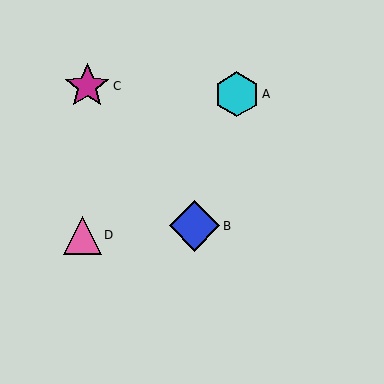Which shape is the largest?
The blue diamond (labeled B) is the largest.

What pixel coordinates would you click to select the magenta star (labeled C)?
Click at (87, 86) to select the magenta star C.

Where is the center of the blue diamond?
The center of the blue diamond is at (195, 226).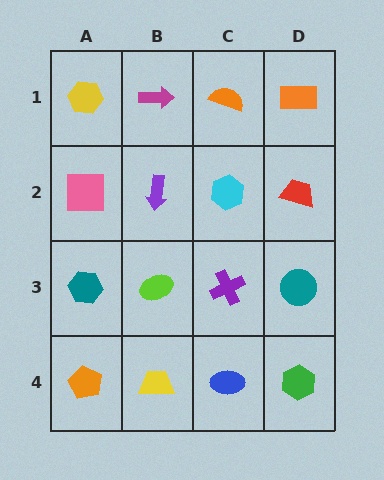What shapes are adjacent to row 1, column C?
A cyan hexagon (row 2, column C), a magenta arrow (row 1, column B), an orange rectangle (row 1, column D).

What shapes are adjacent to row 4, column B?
A lime ellipse (row 3, column B), an orange pentagon (row 4, column A), a blue ellipse (row 4, column C).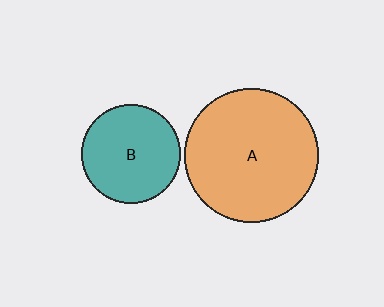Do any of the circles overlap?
No, none of the circles overlap.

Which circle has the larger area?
Circle A (orange).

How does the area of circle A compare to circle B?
Approximately 1.8 times.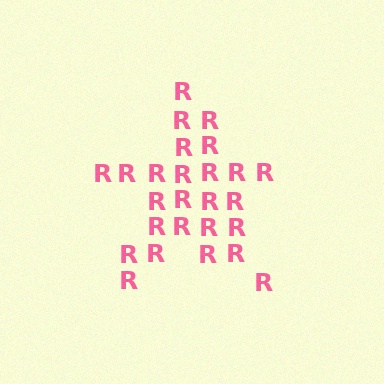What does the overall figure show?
The overall figure shows a star.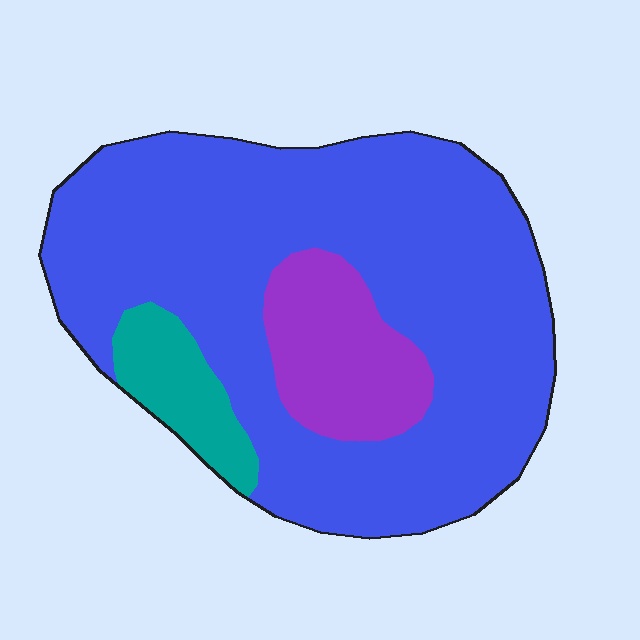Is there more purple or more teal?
Purple.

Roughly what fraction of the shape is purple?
Purple covers 14% of the shape.